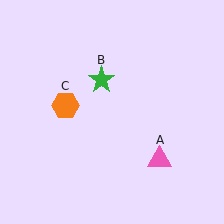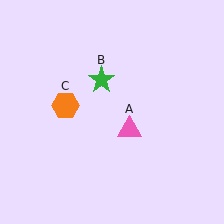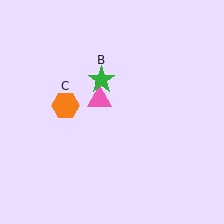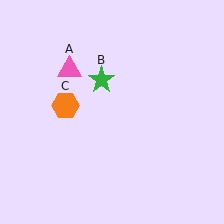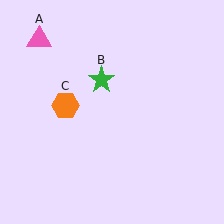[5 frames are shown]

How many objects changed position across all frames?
1 object changed position: pink triangle (object A).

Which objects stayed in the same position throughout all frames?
Green star (object B) and orange hexagon (object C) remained stationary.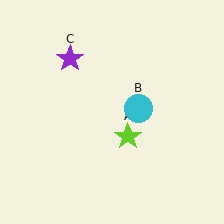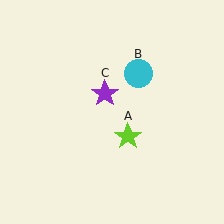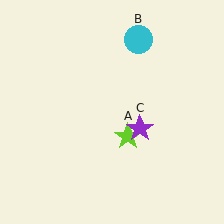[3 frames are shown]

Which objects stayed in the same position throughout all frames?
Lime star (object A) remained stationary.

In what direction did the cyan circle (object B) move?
The cyan circle (object B) moved up.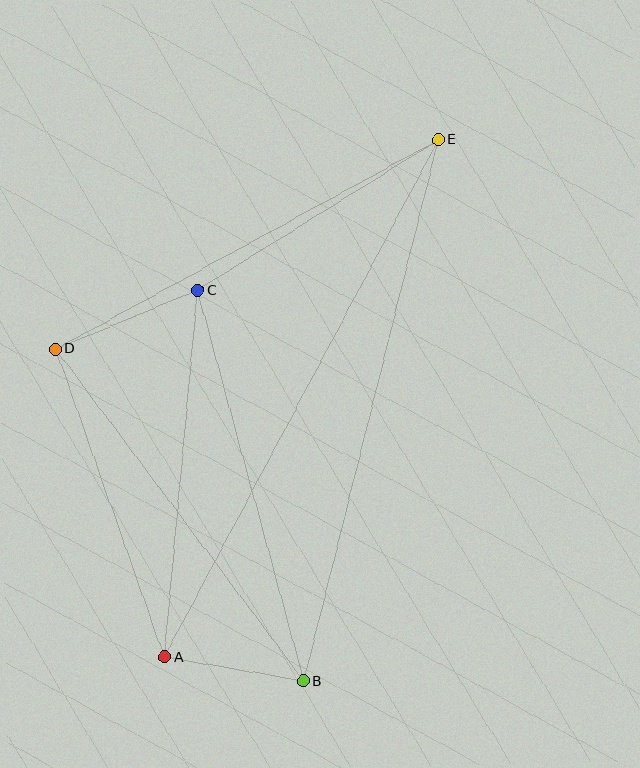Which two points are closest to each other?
Points A and B are closest to each other.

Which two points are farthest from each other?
Points A and E are farthest from each other.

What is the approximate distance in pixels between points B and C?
The distance between B and C is approximately 405 pixels.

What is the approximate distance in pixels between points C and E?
The distance between C and E is approximately 283 pixels.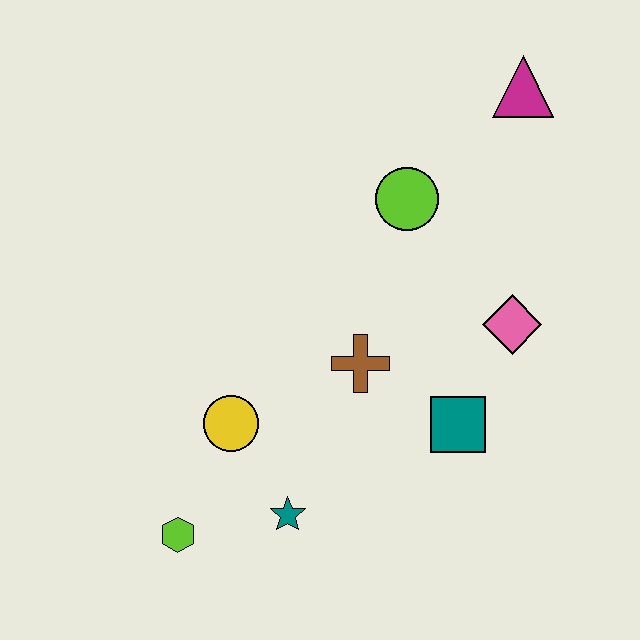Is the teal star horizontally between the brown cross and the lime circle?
No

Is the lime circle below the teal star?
No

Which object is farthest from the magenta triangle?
The lime hexagon is farthest from the magenta triangle.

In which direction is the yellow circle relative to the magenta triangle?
The yellow circle is below the magenta triangle.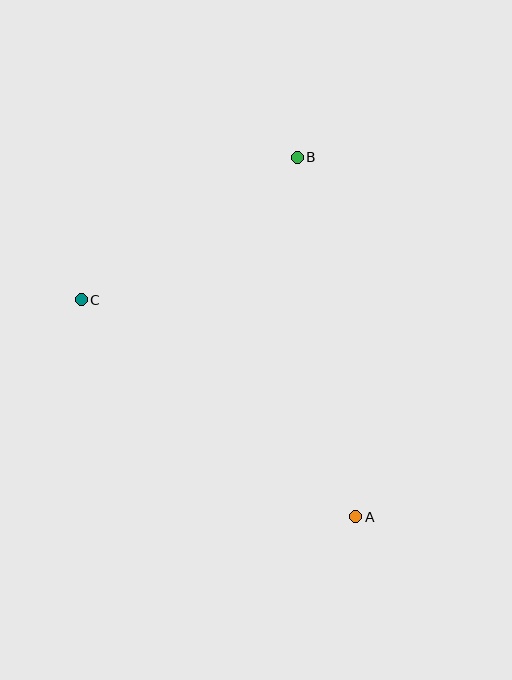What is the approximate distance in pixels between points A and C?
The distance between A and C is approximately 350 pixels.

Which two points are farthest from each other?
Points A and B are farthest from each other.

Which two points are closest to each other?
Points B and C are closest to each other.